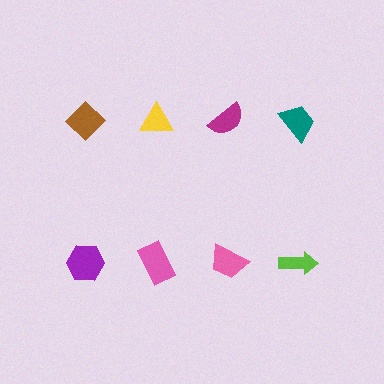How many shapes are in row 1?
4 shapes.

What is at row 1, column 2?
A yellow triangle.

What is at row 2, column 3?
A pink trapezoid.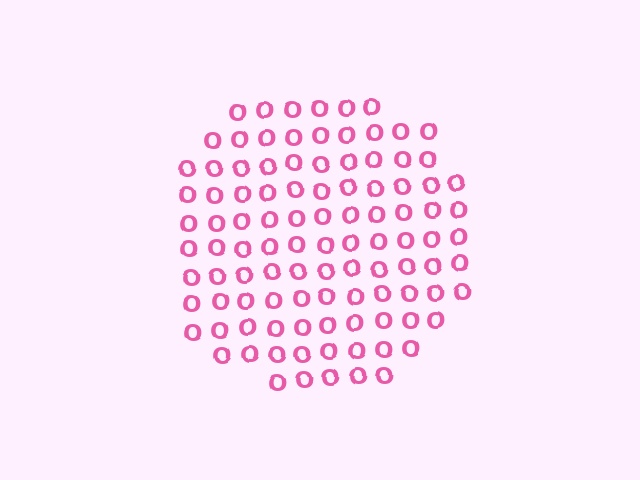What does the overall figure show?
The overall figure shows a circle.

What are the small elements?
The small elements are letter O's.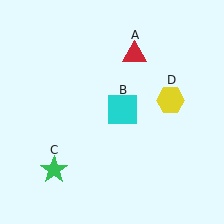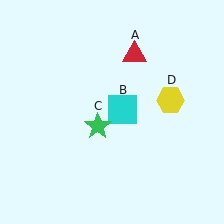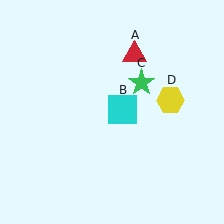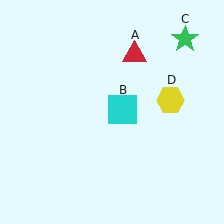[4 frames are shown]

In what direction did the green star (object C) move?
The green star (object C) moved up and to the right.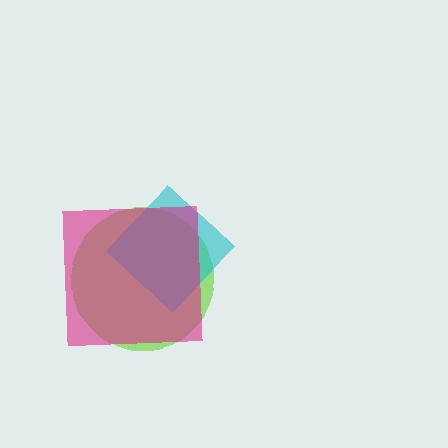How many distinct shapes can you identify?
There are 3 distinct shapes: a lime circle, a cyan diamond, a magenta square.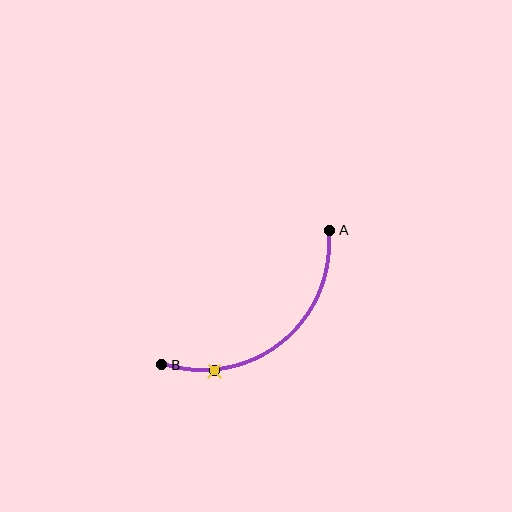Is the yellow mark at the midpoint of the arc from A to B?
No. The yellow mark lies on the arc but is closer to endpoint B. The arc midpoint would be at the point on the curve equidistant along the arc from both A and B.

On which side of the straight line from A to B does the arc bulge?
The arc bulges below and to the right of the straight line connecting A and B.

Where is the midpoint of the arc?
The arc midpoint is the point on the curve farthest from the straight line joining A and B. It sits below and to the right of that line.